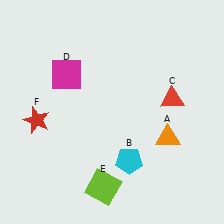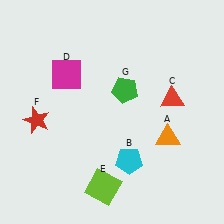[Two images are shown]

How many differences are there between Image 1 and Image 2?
There is 1 difference between the two images.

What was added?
A green pentagon (G) was added in Image 2.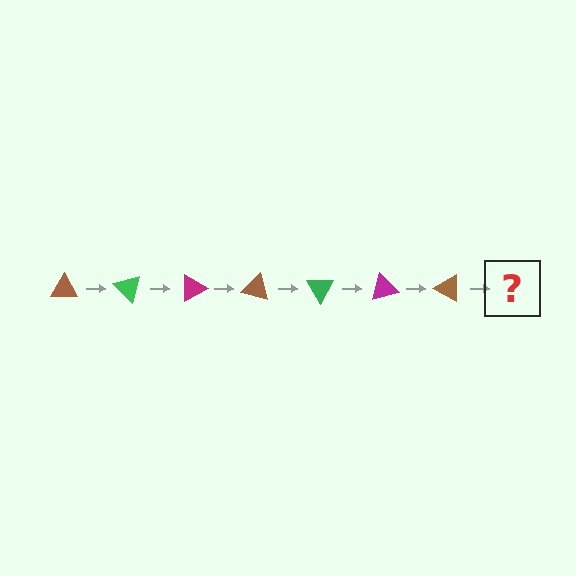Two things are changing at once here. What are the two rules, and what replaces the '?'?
The two rules are that it rotates 45 degrees each step and the color cycles through brown, green, and magenta. The '?' should be a green triangle, rotated 315 degrees from the start.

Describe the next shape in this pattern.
It should be a green triangle, rotated 315 degrees from the start.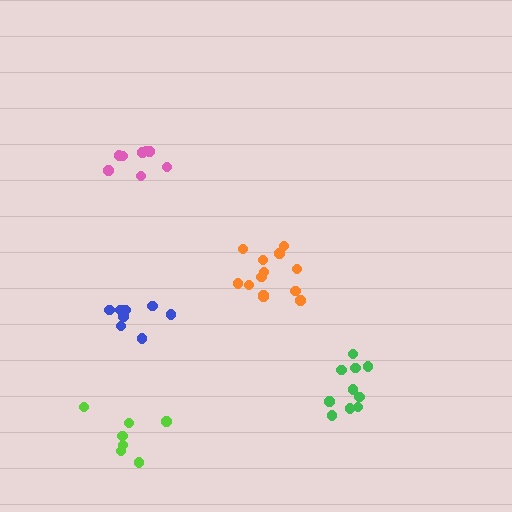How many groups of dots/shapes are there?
There are 5 groups.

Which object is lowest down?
The lime cluster is bottommost.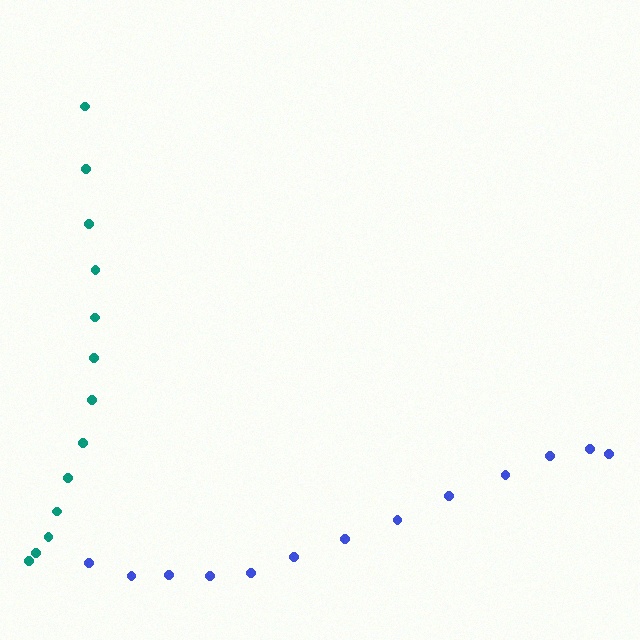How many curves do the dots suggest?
There are 2 distinct paths.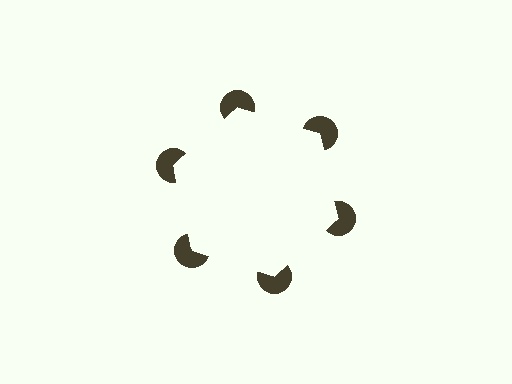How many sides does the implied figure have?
6 sides.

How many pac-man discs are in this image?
There are 6 — one at each vertex of the illusory hexagon.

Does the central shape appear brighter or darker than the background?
It typically appears slightly brighter than the background, even though no actual brightness change is drawn.